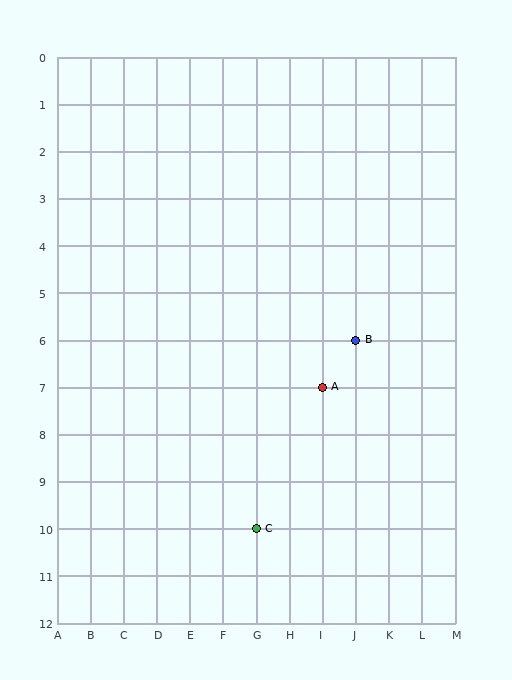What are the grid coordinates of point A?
Point A is at grid coordinates (I, 7).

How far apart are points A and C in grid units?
Points A and C are 2 columns and 3 rows apart (about 3.6 grid units diagonally).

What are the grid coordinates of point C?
Point C is at grid coordinates (G, 10).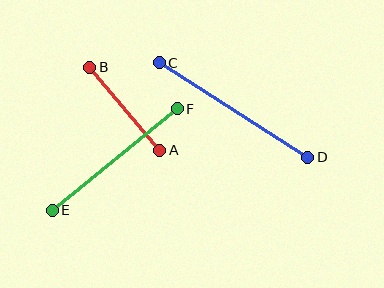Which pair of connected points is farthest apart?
Points C and D are farthest apart.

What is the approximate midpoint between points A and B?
The midpoint is at approximately (125, 109) pixels.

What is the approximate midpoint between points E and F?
The midpoint is at approximately (115, 160) pixels.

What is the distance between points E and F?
The distance is approximately 161 pixels.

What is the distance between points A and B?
The distance is approximately 109 pixels.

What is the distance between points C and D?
The distance is approximately 176 pixels.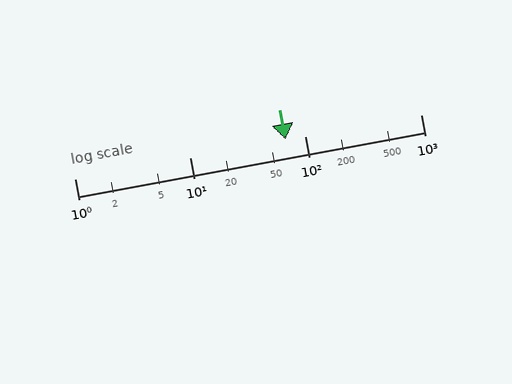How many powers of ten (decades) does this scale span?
The scale spans 3 decades, from 1 to 1000.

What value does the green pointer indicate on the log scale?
The pointer indicates approximately 67.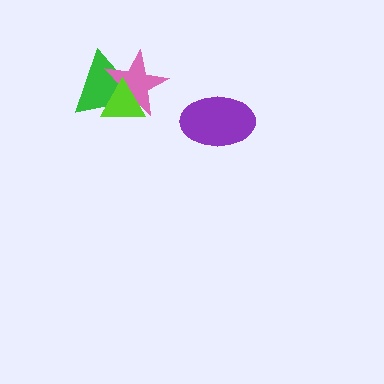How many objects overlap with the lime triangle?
2 objects overlap with the lime triangle.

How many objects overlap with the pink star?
2 objects overlap with the pink star.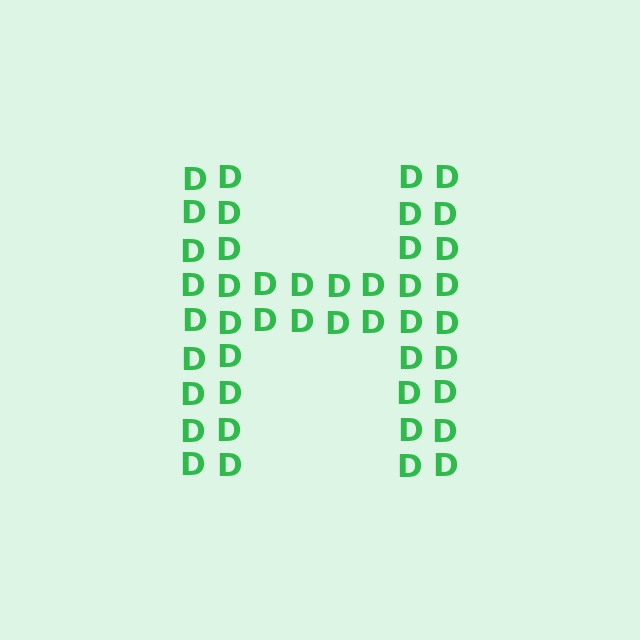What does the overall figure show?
The overall figure shows the letter H.